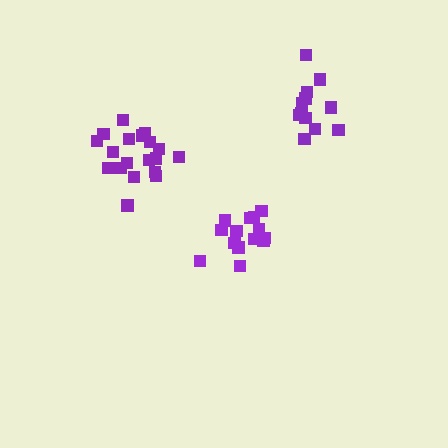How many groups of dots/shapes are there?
There are 3 groups.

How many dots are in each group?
Group 1: 13 dots, Group 2: 19 dots, Group 3: 14 dots (46 total).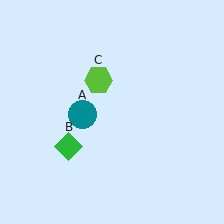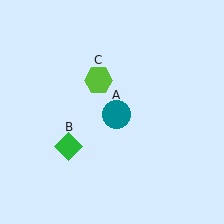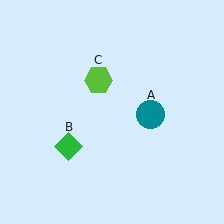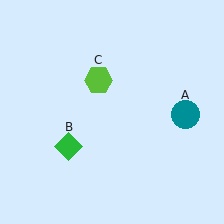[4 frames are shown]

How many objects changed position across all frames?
1 object changed position: teal circle (object A).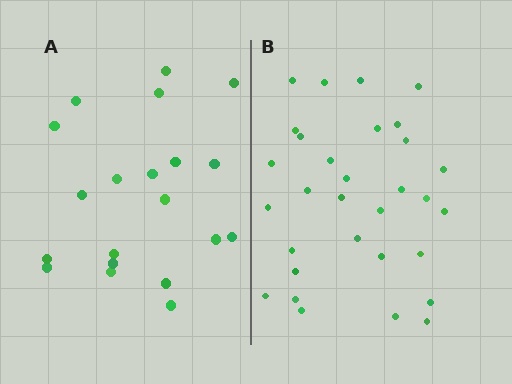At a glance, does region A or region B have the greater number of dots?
Region B (the right region) has more dots.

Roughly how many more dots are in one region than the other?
Region B has roughly 12 or so more dots than region A.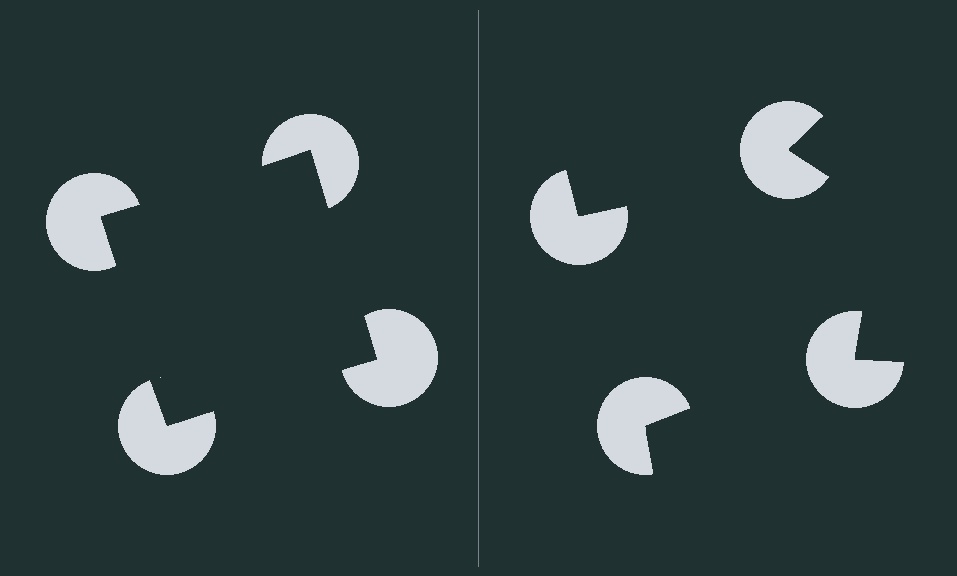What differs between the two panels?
The pac-man discs are positioned identically on both sides; only the wedge orientations differ. On the left they align to a square; on the right they are misaligned.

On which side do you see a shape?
An illusory square appears on the left side. On the right side the wedge cuts are rotated, so no coherent shape forms.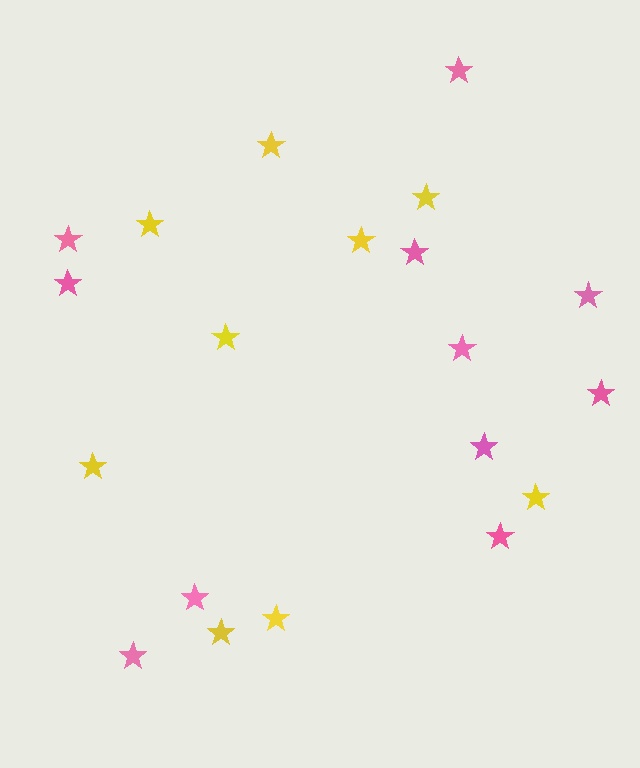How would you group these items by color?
There are 2 groups: one group of yellow stars (9) and one group of pink stars (11).